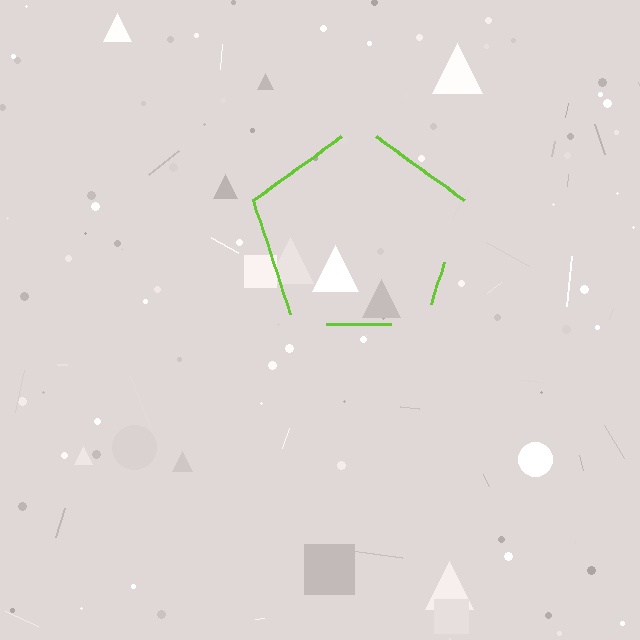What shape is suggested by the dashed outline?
The dashed outline suggests a pentagon.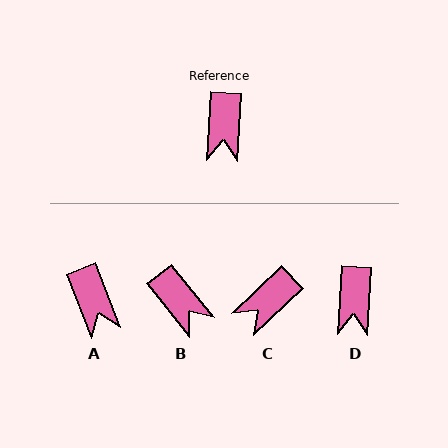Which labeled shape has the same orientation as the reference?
D.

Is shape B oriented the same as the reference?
No, it is off by about 42 degrees.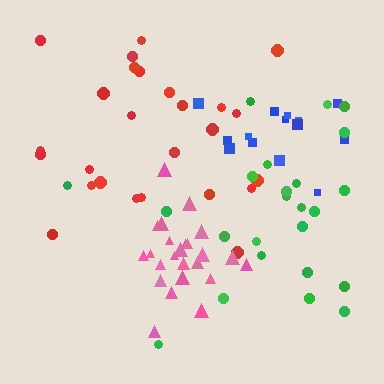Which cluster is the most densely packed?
Pink.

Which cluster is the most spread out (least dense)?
Red.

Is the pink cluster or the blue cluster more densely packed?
Pink.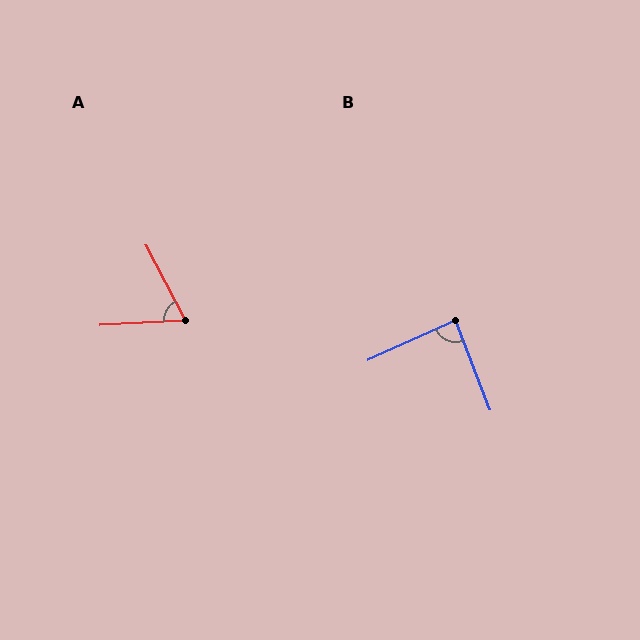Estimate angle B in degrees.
Approximately 87 degrees.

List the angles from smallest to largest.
A (65°), B (87°).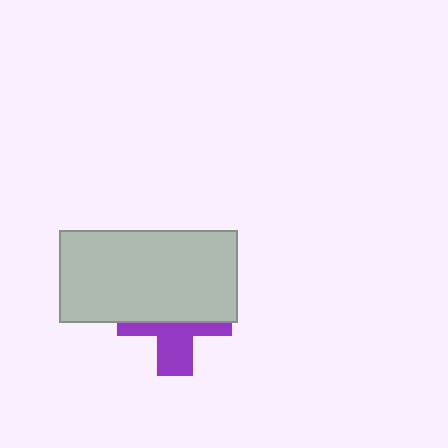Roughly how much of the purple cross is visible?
A small part of it is visible (roughly 42%).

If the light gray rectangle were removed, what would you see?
You would see the complete purple cross.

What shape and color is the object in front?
The object in front is a light gray rectangle.